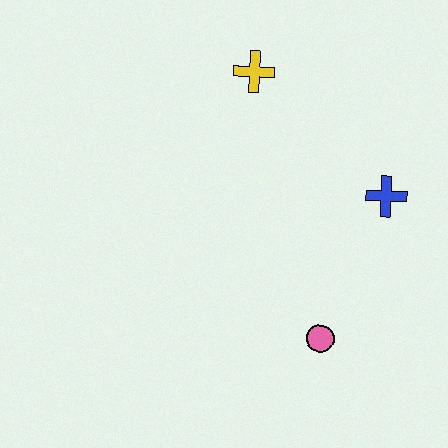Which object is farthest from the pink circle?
The yellow cross is farthest from the pink circle.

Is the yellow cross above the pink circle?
Yes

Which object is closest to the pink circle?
The blue cross is closest to the pink circle.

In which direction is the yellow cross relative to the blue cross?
The yellow cross is to the left of the blue cross.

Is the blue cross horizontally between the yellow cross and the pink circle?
No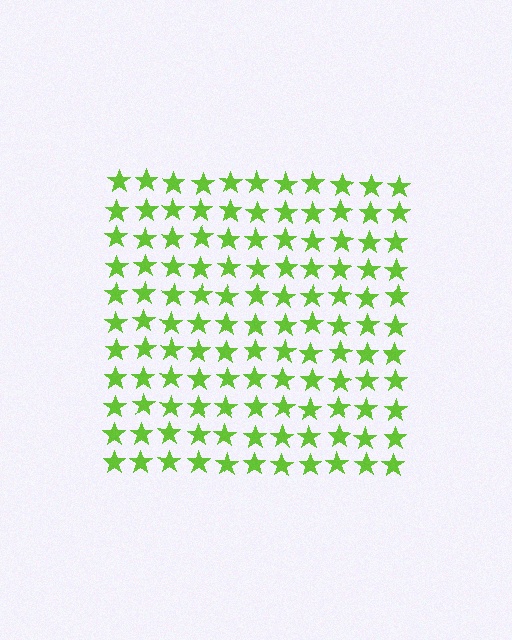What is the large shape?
The large shape is a square.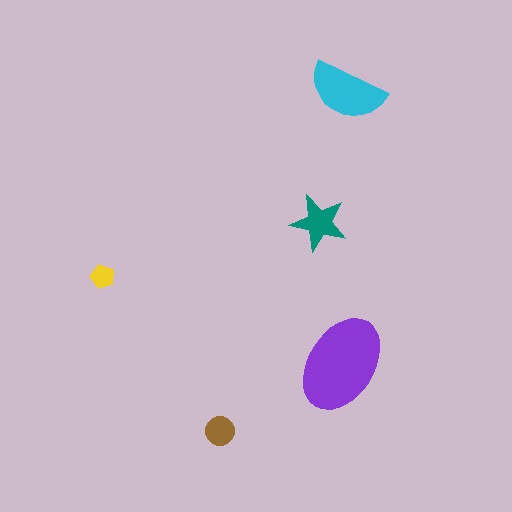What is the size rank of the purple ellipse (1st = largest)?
1st.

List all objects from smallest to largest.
The yellow pentagon, the brown circle, the teal star, the cyan semicircle, the purple ellipse.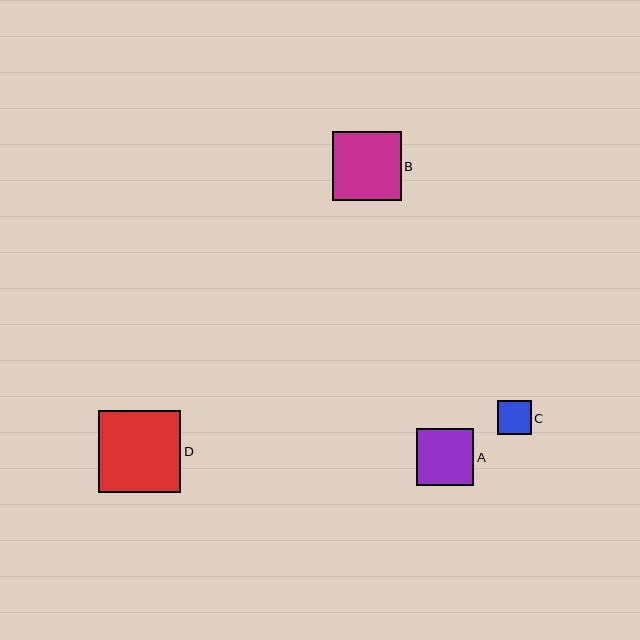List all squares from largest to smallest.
From largest to smallest: D, B, A, C.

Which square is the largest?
Square D is the largest with a size of approximately 82 pixels.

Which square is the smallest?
Square C is the smallest with a size of approximately 34 pixels.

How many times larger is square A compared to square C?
Square A is approximately 1.7 times the size of square C.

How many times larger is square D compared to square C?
Square D is approximately 2.4 times the size of square C.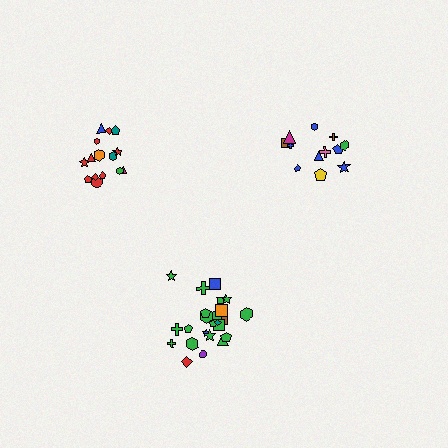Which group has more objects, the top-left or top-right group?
The top-left group.